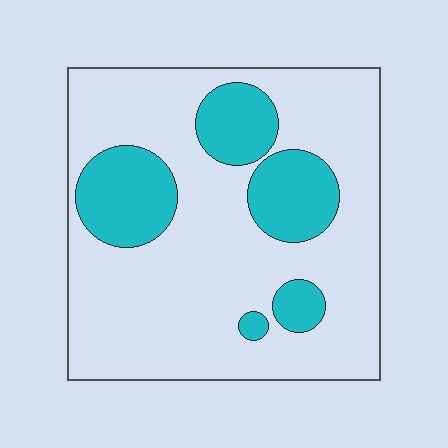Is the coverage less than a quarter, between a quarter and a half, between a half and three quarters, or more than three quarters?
Less than a quarter.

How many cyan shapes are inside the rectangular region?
5.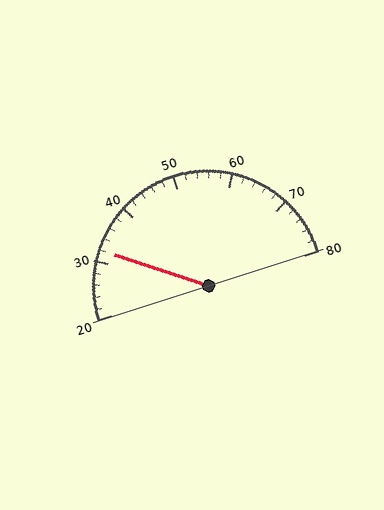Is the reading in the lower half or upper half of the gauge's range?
The reading is in the lower half of the range (20 to 80).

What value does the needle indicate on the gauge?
The needle indicates approximately 32.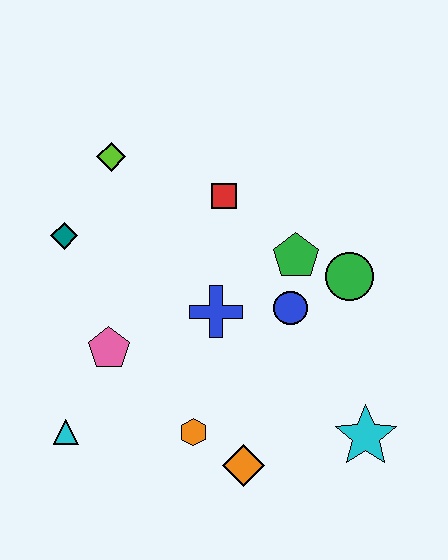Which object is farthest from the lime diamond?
The cyan star is farthest from the lime diamond.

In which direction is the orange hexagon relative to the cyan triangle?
The orange hexagon is to the right of the cyan triangle.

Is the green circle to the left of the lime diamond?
No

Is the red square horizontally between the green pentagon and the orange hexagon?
Yes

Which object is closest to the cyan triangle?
The pink pentagon is closest to the cyan triangle.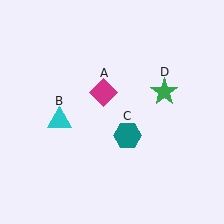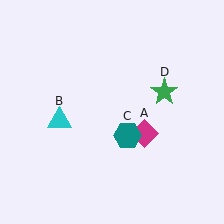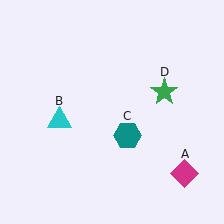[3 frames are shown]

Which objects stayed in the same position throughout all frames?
Cyan triangle (object B) and teal hexagon (object C) and green star (object D) remained stationary.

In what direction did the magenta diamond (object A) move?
The magenta diamond (object A) moved down and to the right.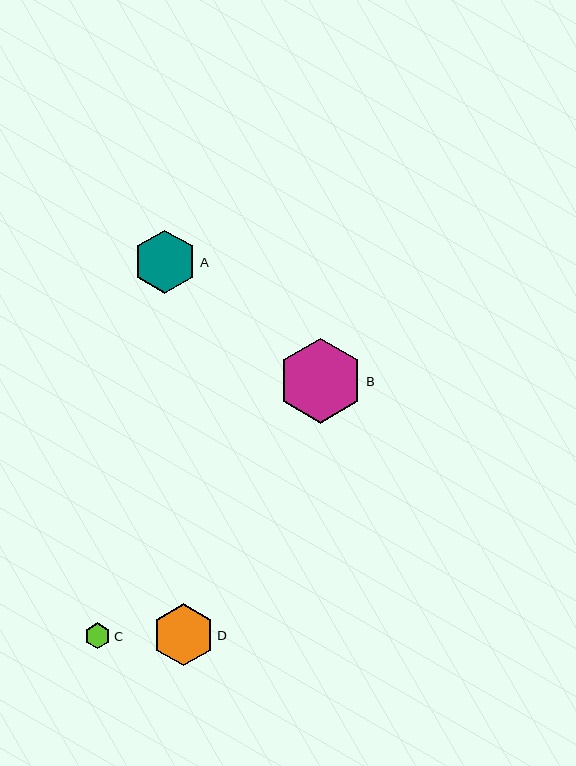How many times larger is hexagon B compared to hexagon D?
Hexagon B is approximately 1.4 times the size of hexagon D.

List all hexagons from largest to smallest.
From largest to smallest: B, A, D, C.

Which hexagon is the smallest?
Hexagon C is the smallest with a size of approximately 26 pixels.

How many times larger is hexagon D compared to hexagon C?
Hexagon D is approximately 2.4 times the size of hexagon C.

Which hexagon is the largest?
Hexagon B is the largest with a size of approximately 85 pixels.